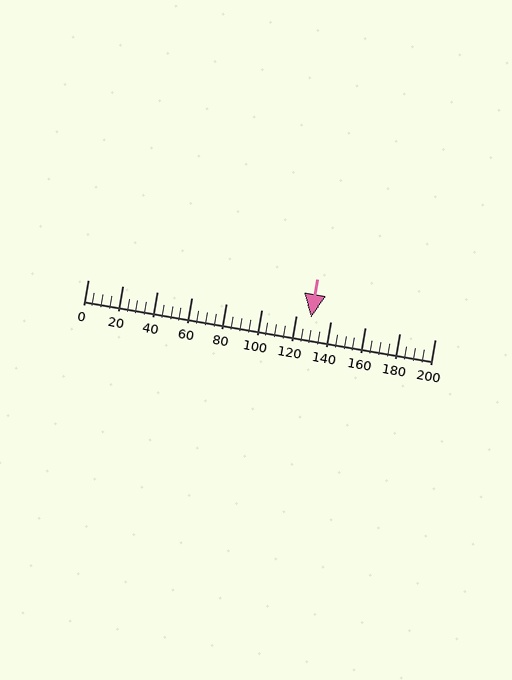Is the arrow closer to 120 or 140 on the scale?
The arrow is closer to 120.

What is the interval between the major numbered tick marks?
The major tick marks are spaced 20 units apart.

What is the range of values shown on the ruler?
The ruler shows values from 0 to 200.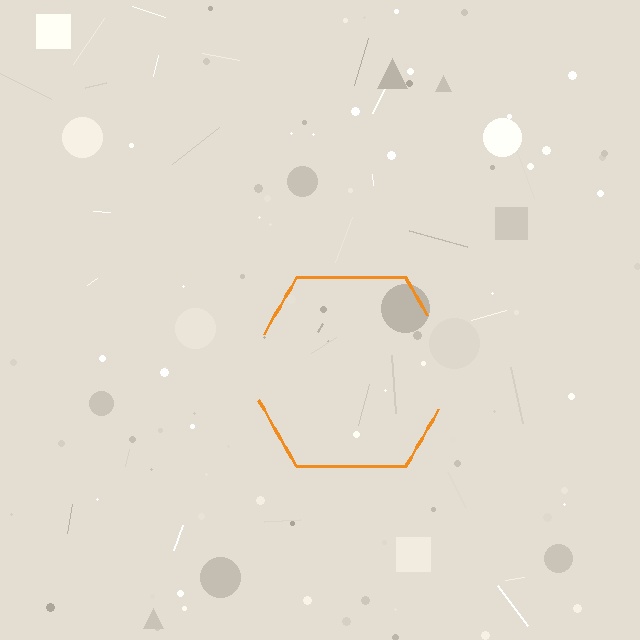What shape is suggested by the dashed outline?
The dashed outline suggests a hexagon.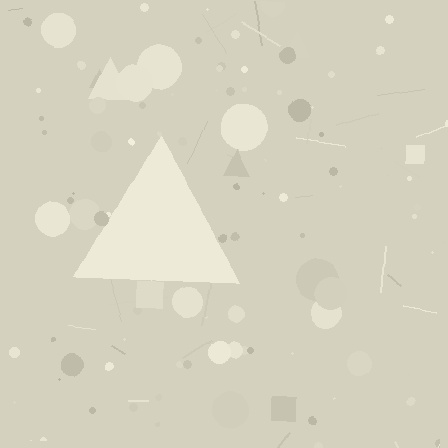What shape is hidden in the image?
A triangle is hidden in the image.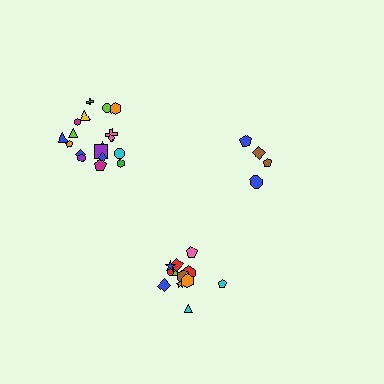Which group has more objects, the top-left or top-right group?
The top-left group.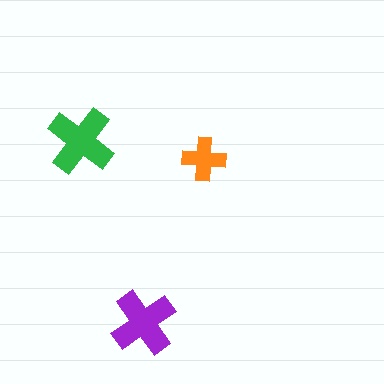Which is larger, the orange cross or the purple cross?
The purple one.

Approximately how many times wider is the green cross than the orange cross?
About 1.5 times wider.